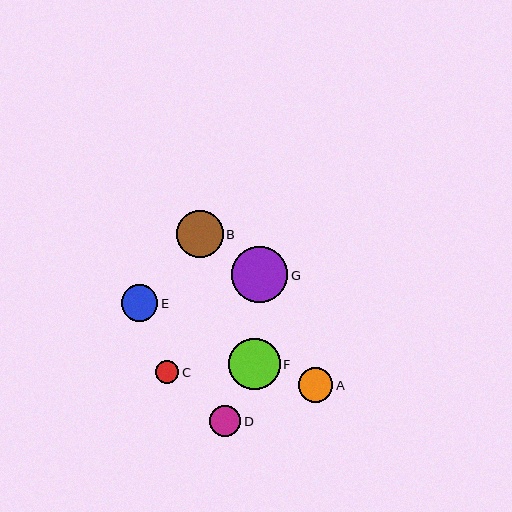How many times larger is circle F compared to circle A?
Circle F is approximately 1.5 times the size of circle A.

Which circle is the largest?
Circle G is the largest with a size of approximately 56 pixels.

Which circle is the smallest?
Circle C is the smallest with a size of approximately 23 pixels.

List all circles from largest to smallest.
From largest to smallest: G, F, B, E, A, D, C.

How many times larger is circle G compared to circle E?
Circle G is approximately 1.5 times the size of circle E.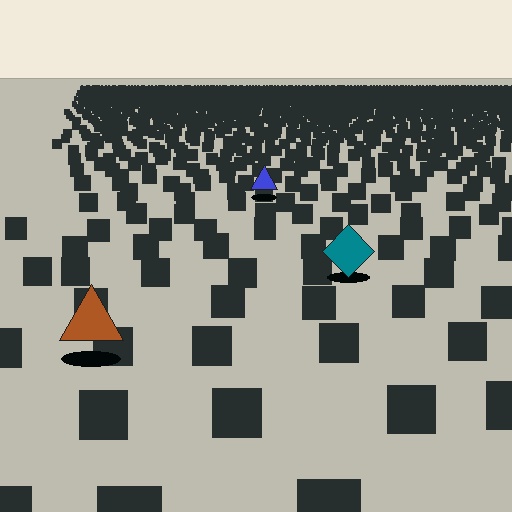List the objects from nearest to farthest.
From nearest to farthest: the brown triangle, the teal diamond, the blue triangle.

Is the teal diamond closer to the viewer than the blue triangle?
Yes. The teal diamond is closer — you can tell from the texture gradient: the ground texture is coarser near it.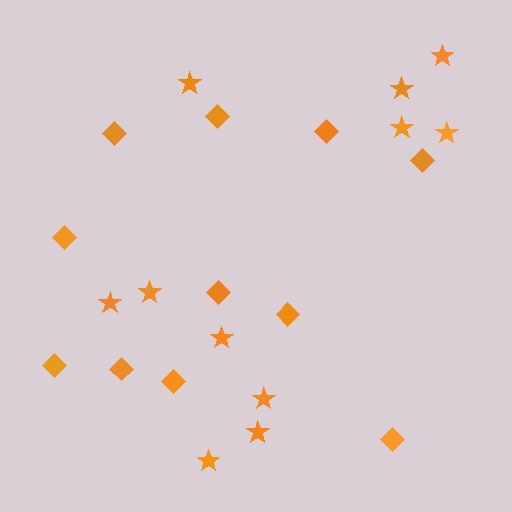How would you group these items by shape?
There are 2 groups: one group of stars (11) and one group of diamonds (11).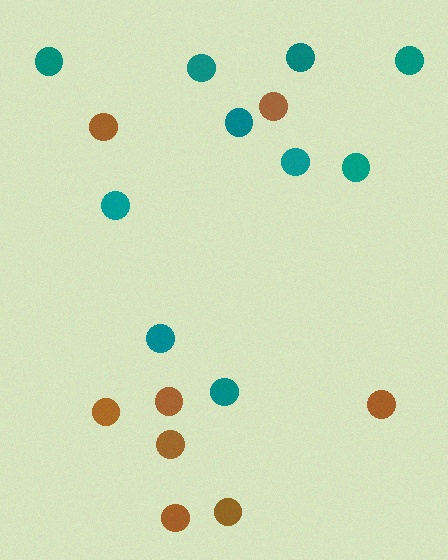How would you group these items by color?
There are 2 groups: one group of teal circles (10) and one group of brown circles (8).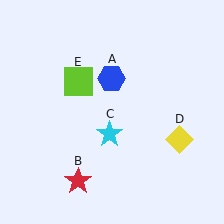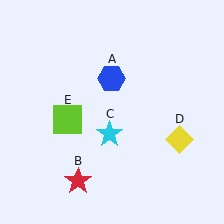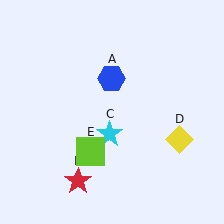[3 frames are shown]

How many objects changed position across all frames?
1 object changed position: lime square (object E).